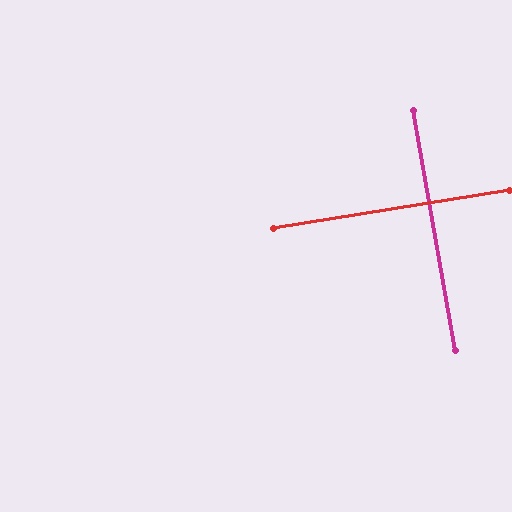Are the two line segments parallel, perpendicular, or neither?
Perpendicular — they meet at approximately 89°.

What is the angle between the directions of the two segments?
Approximately 89 degrees.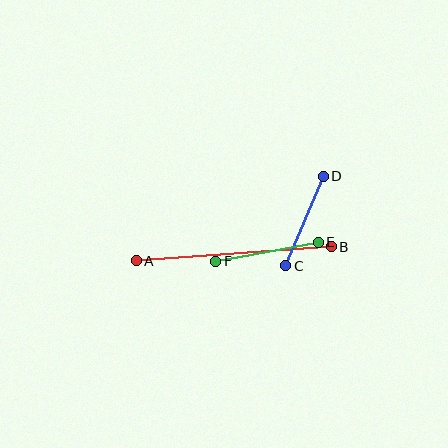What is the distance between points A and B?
The distance is approximately 195 pixels.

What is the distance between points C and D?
The distance is approximately 97 pixels.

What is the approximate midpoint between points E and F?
The midpoint is at approximately (267, 252) pixels.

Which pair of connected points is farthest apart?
Points A and B are farthest apart.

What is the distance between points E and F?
The distance is approximately 104 pixels.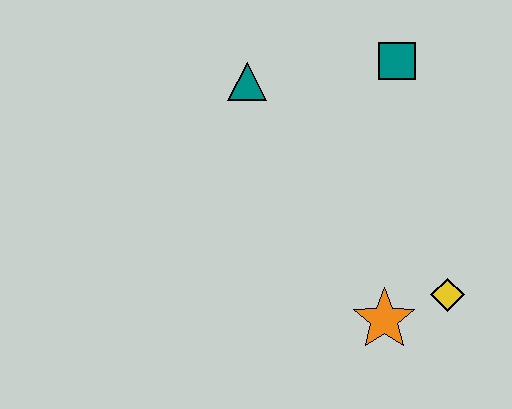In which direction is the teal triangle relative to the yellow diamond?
The teal triangle is above the yellow diamond.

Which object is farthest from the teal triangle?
The yellow diamond is farthest from the teal triangle.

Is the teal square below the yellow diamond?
No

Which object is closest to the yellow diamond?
The orange star is closest to the yellow diamond.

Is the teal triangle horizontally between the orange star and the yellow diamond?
No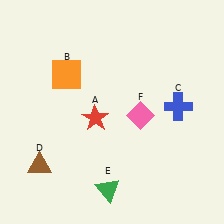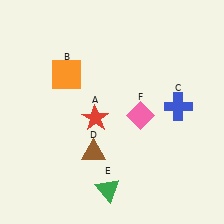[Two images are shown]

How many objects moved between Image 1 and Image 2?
1 object moved between the two images.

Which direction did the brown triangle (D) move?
The brown triangle (D) moved right.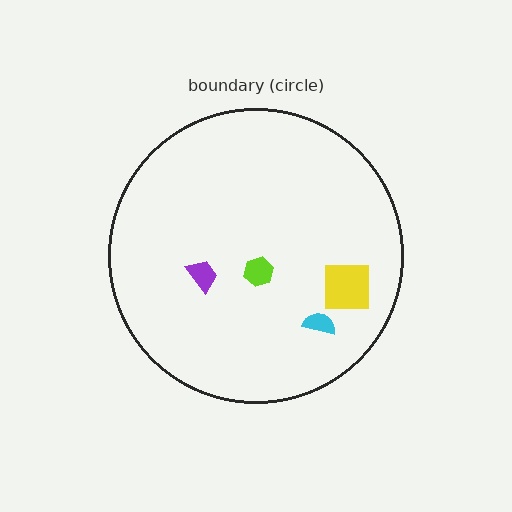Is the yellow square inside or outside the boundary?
Inside.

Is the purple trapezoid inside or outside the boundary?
Inside.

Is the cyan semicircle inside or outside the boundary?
Inside.